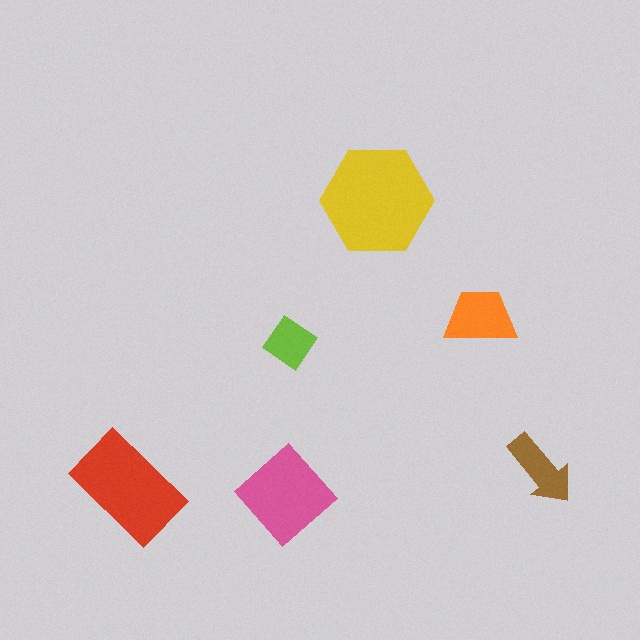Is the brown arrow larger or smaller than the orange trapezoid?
Smaller.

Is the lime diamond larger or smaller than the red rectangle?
Smaller.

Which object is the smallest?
The lime diamond.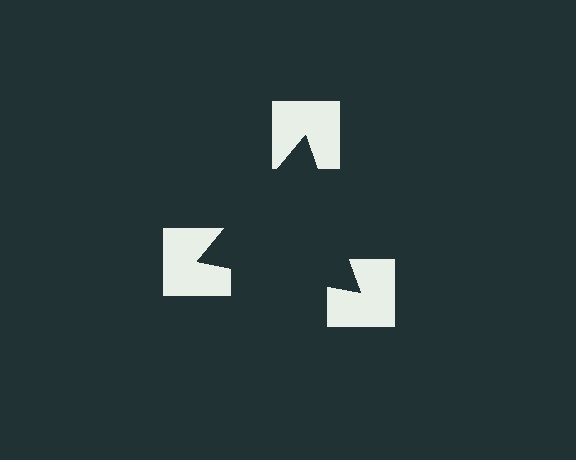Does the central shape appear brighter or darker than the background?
It typically appears slightly darker than the background, even though no actual brightness change is drawn.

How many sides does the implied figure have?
3 sides.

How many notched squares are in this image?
There are 3 — one at each vertex of the illusory triangle.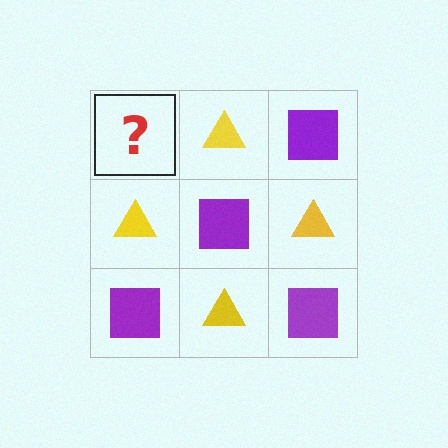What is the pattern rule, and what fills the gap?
The rule is that it alternates purple square and yellow triangle in a checkerboard pattern. The gap should be filled with a purple square.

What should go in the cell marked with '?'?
The missing cell should contain a purple square.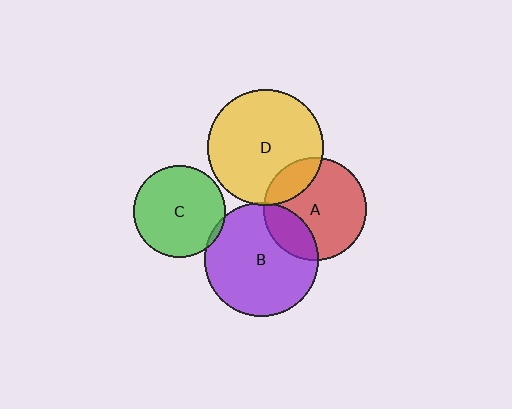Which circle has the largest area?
Circle D (yellow).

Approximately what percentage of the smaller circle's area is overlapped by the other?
Approximately 25%.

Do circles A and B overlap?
Yes.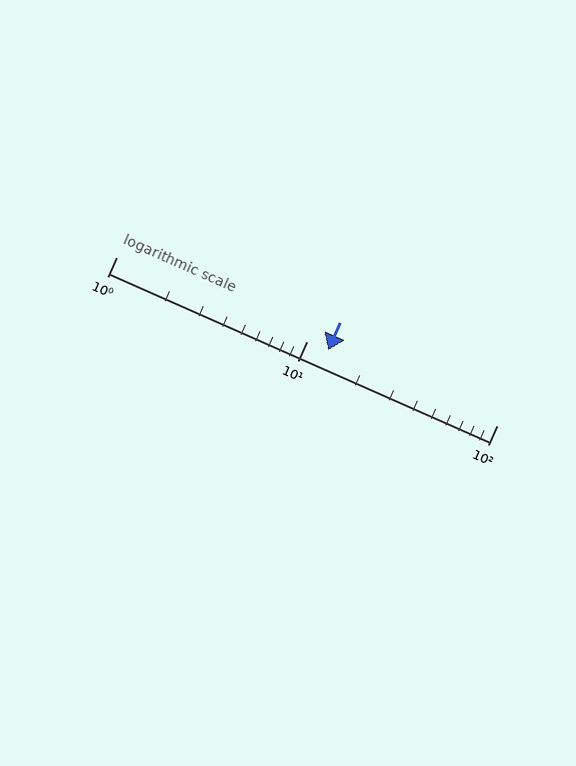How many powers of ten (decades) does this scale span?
The scale spans 2 decades, from 1 to 100.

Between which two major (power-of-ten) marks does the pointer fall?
The pointer is between 10 and 100.